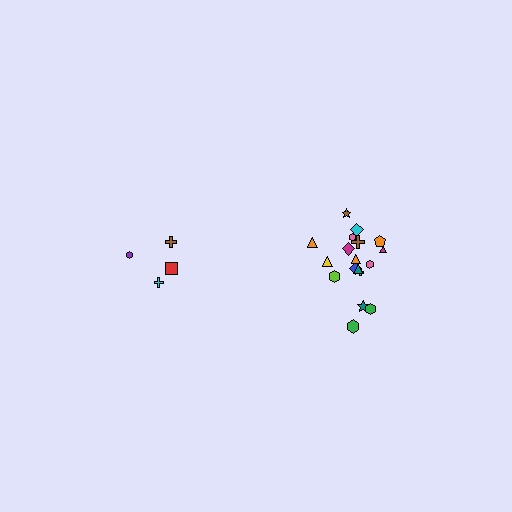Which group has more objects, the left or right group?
The right group.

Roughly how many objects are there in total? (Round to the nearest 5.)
Roughly 20 objects in total.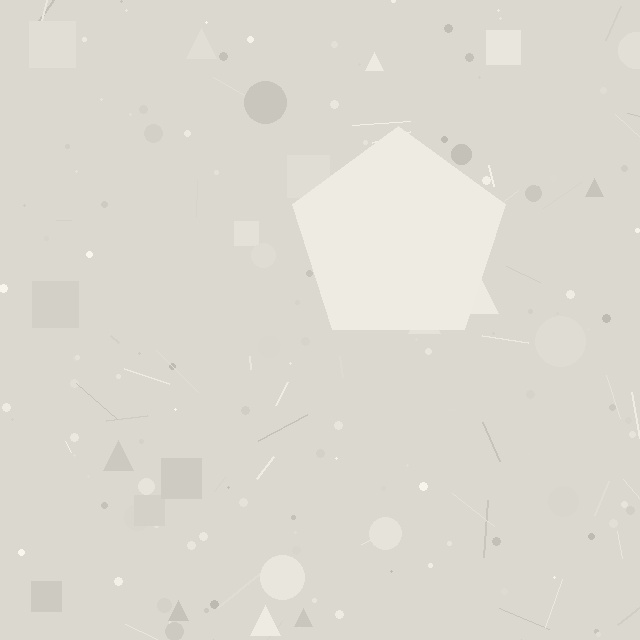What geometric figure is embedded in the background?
A pentagon is embedded in the background.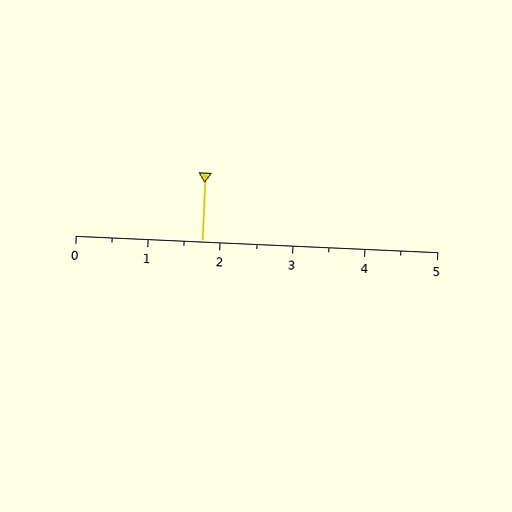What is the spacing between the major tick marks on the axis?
The major ticks are spaced 1 apart.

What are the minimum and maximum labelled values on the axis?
The axis runs from 0 to 5.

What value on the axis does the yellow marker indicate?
The marker indicates approximately 1.8.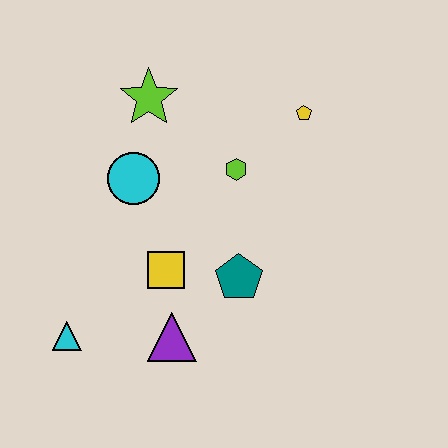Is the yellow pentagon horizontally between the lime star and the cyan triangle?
No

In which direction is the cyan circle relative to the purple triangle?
The cyan circle is above the purple triangle.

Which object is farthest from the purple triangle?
The yellow pentagon is farthest from the purple triangle.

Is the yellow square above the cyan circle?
No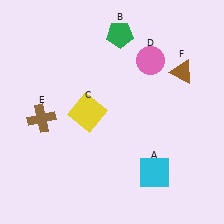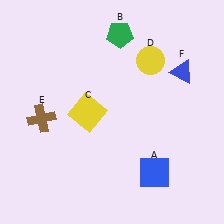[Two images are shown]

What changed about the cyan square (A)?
In Image 1, A is cyan. In Image 2, it changed to blue.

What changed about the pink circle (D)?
In Image 1, D is pink. In Image 2, it changed to yellow.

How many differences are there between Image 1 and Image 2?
There are 3 differences between the two images.